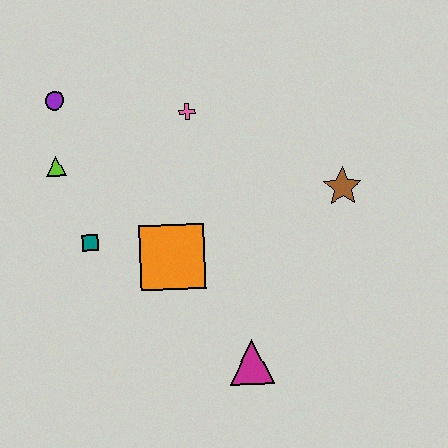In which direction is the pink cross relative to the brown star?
The pink cross is to the left of the brown star.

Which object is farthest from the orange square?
The purple circle is farthest from the orange square.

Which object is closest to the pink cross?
The purple circle is closest to the pink cross.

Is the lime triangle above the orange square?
Yes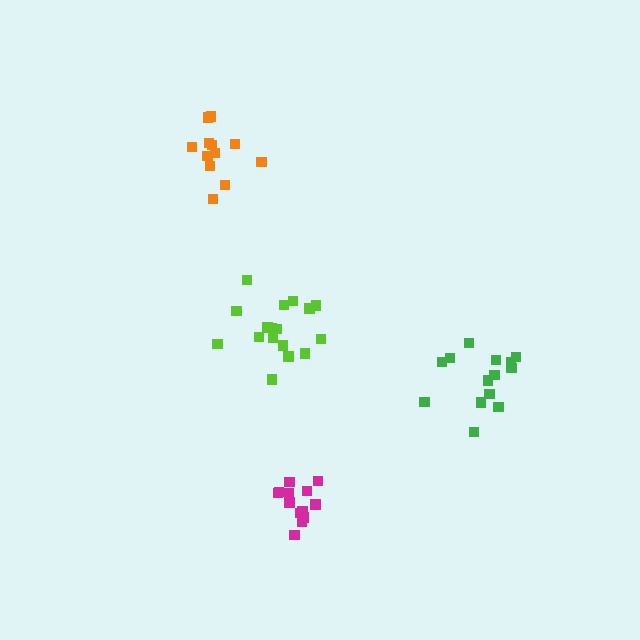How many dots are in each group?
Group 1: 13 dots, Group 2: 12 dots, Group 3: 14 dots, Group 4: 18 dots (57 total).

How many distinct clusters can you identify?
There are 4 distinct clusters.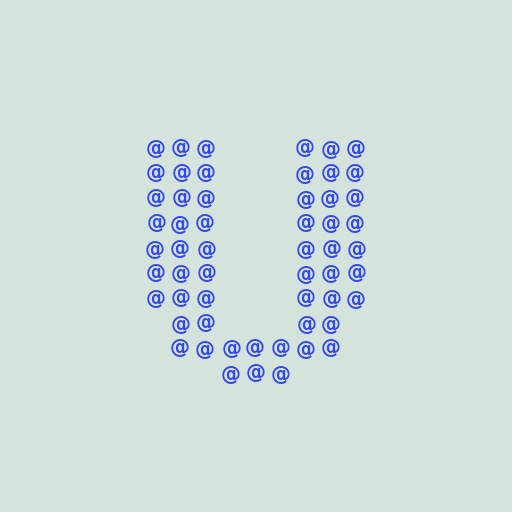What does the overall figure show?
The overall figure shows the letter U.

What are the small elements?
The small elements are at signs.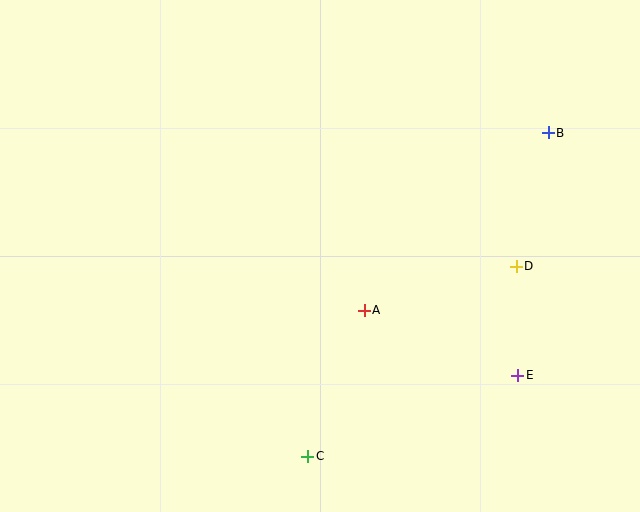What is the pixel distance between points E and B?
The distance between E and B is 245 pixels.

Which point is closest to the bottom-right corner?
Point E is closest to the bottom-right corner.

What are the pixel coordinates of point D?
Point D is at (516, 266).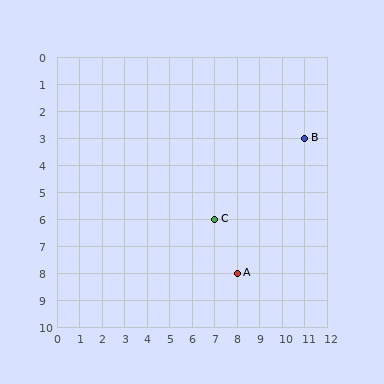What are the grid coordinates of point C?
Point C is at grid coordinates (7, 6).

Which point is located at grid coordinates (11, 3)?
Point B is at (11, 3).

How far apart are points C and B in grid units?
Points C and B are 4 columns and 3 rows apart (about 5.0 grid units diagonally).